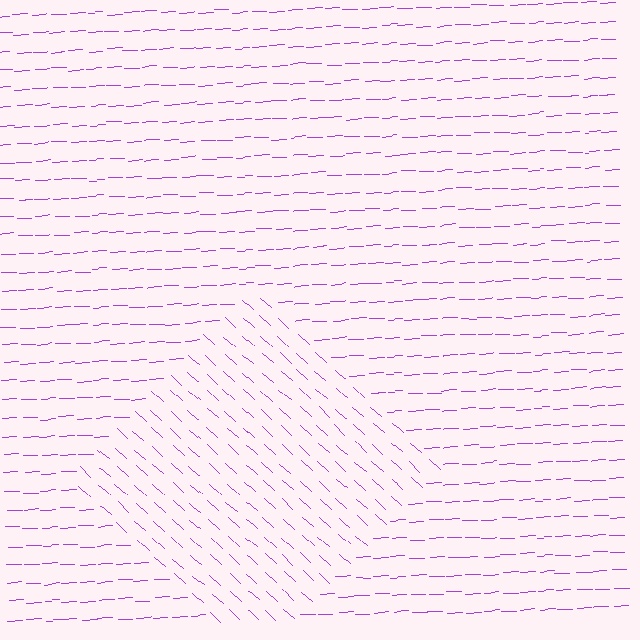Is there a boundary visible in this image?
Yes, there is a texture boundary formed by a change in line orientation.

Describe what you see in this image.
The image is filled with small purple line segments. A diamond region in the image has lines oriented differently from the surrounding lines, creating a visible texture boundary.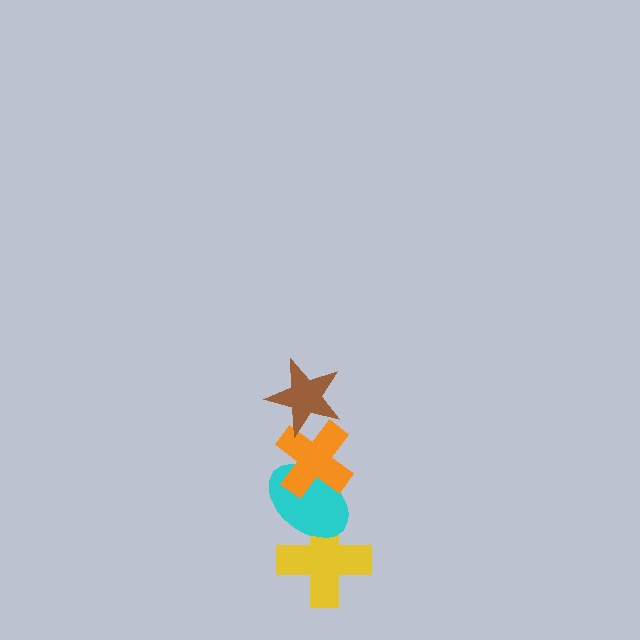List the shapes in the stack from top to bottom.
From top to bottom: the brown star, the orange cross, the cyan ellipse, the yellow cross.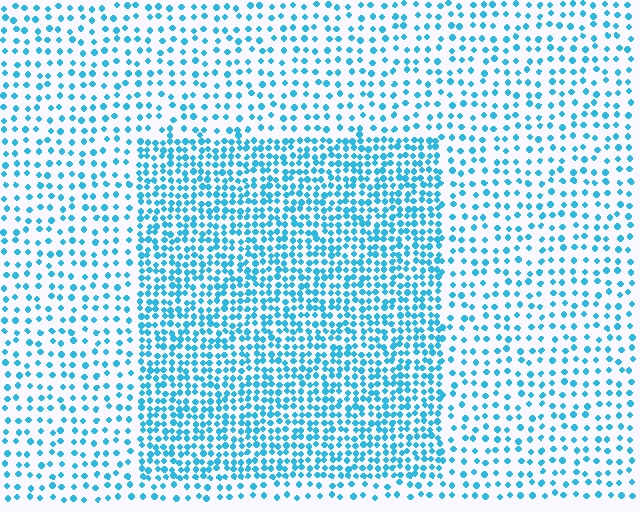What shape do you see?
I see a rectangle.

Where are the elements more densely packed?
The elements are more densely packed inside the rectangle boundary.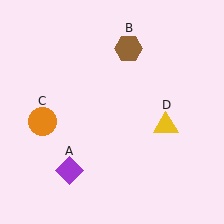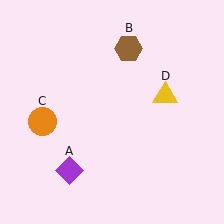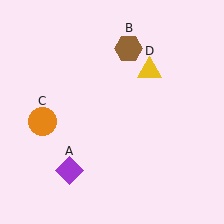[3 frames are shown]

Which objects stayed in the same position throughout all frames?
Purple diamond (object A) and brown hexagon (object B) and orange circle (object C) remained stationary.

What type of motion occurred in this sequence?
The yellow triangle (object D) rotated counterclockwise around the center of the scene.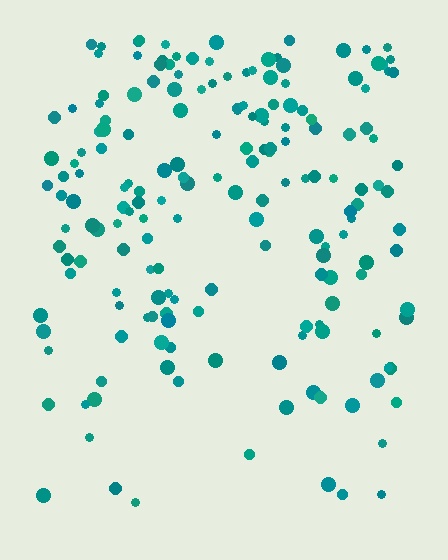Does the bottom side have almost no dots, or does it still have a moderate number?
Still a moderate number, just noticeably fewer than the top.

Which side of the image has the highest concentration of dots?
The top.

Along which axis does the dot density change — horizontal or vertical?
Vertical.